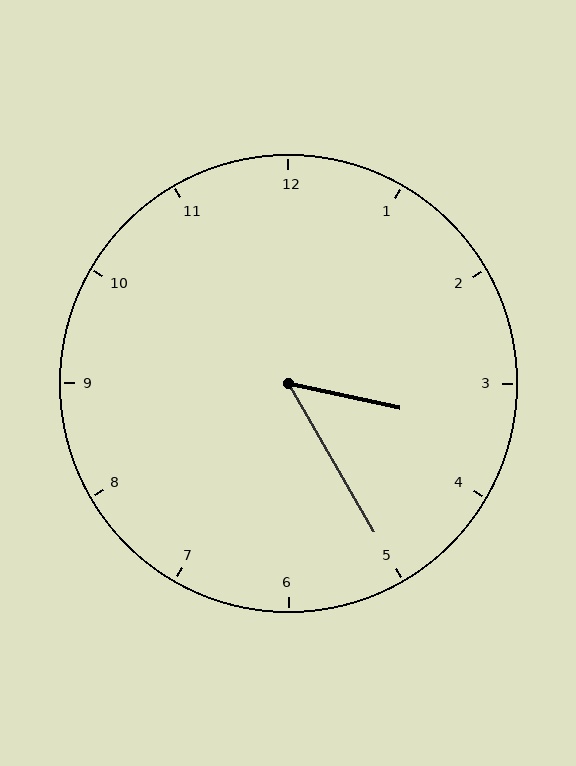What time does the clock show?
3:25.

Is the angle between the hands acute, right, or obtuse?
It is acute.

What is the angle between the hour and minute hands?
Approximately 48 degrees.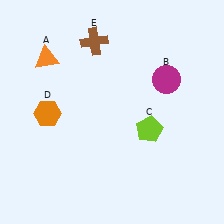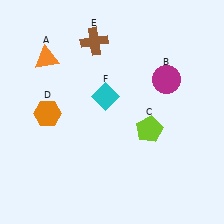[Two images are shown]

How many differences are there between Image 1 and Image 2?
There is 1 difference between the two images.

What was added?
A cyan diamond (F) was added in Image 2.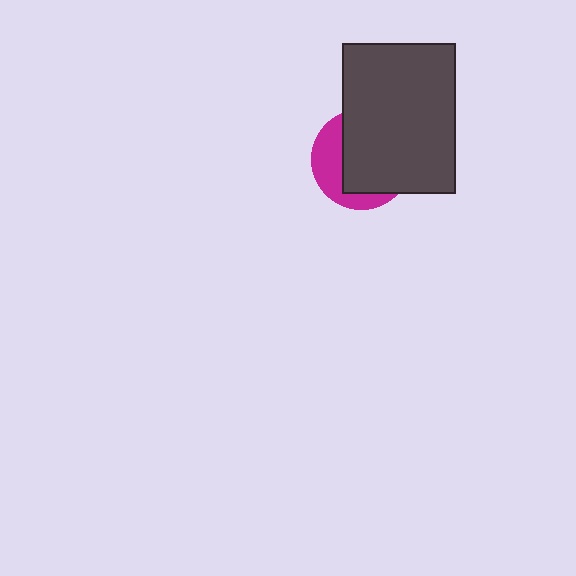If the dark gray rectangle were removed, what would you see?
You would see the complete magenta circle.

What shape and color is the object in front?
The object in front is a dark gray rectangle.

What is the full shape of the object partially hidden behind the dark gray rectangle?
The partially hidden object is a magenta circle.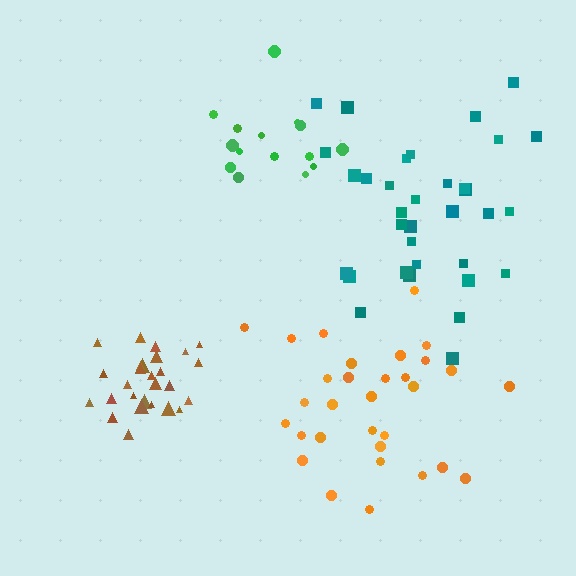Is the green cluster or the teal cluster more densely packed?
Green.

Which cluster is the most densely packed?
Brown.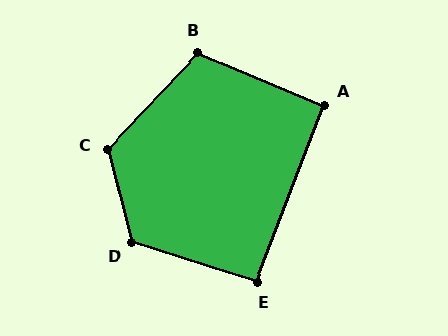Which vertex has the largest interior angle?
D, at approximately 122 degrees.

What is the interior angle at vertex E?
Approximately 93 degrees (approximately right).